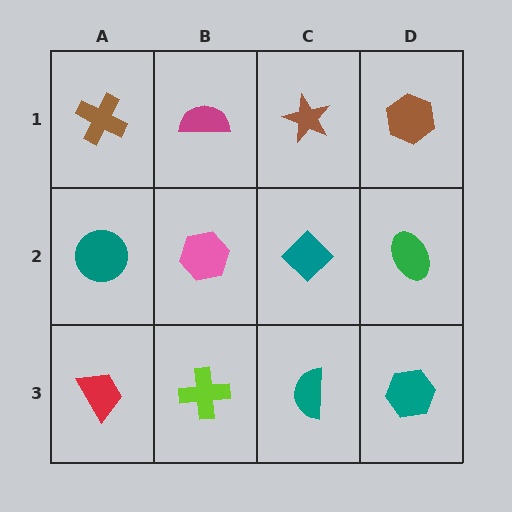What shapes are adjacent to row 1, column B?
A pink hexagon (row 2, column B), a brown cross (row 1, column A), a brown star (row 1, column C).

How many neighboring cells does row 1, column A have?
2.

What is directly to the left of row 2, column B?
A teal circle.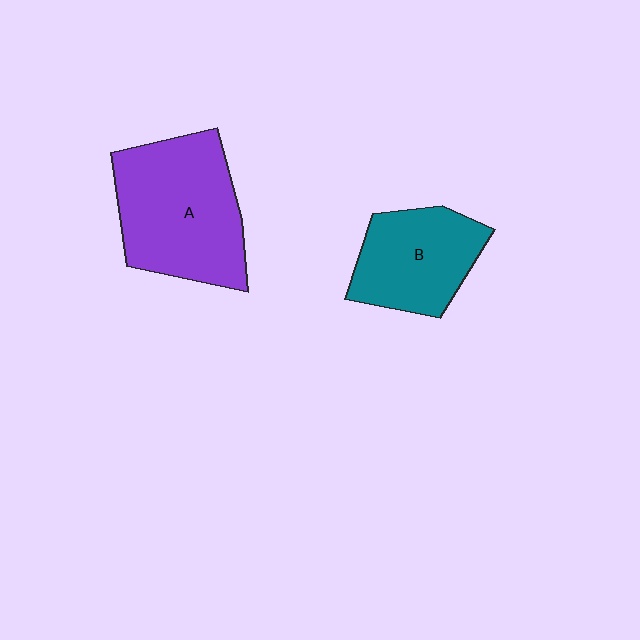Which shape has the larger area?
Shape A (purple).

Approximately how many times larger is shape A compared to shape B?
Approximately 1.5 times.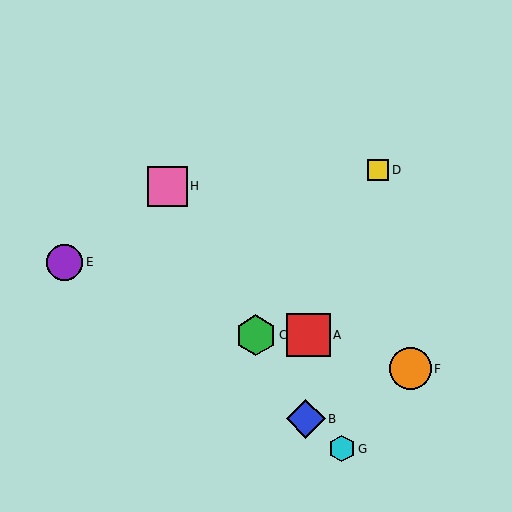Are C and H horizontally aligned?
No, C is at y≈335 and H is at y≈186.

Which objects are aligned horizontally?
Objects A, C are aligned horizontally.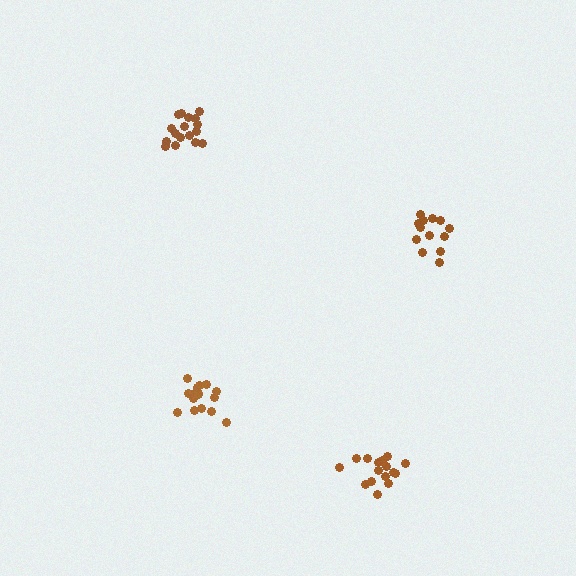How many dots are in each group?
Group 1: 17 dots, Group 2: 16 dots, Group 3: 14 dots, Group 4: 17 dots (64 total).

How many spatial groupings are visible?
There are 4 spatial groupings.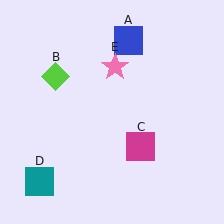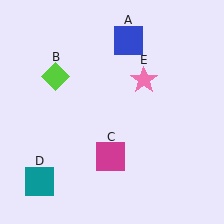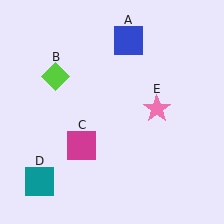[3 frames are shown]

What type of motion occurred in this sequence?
The magenta square (object C), pink star (object E) rotated clockwise around the center of the scene.